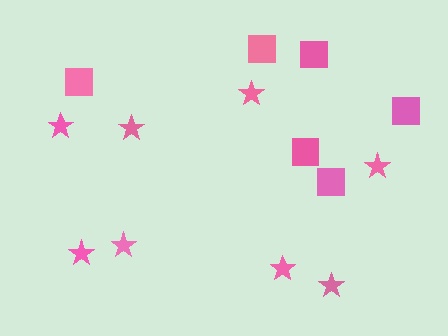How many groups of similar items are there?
There are 2 groups: one group of stars (8) and one group of squares (6).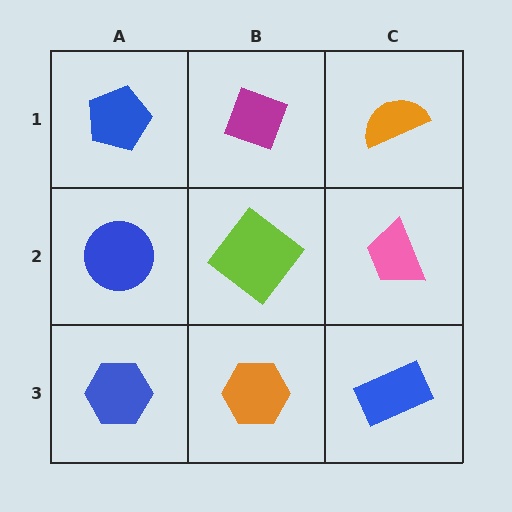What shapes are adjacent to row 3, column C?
A pink trapezoid (row 2, column C), an orange hexagon (row 3, column B).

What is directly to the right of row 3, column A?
An orange hexagon.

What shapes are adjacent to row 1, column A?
A blue circle (row 2, column A), a magenta diamond (row 1, column B).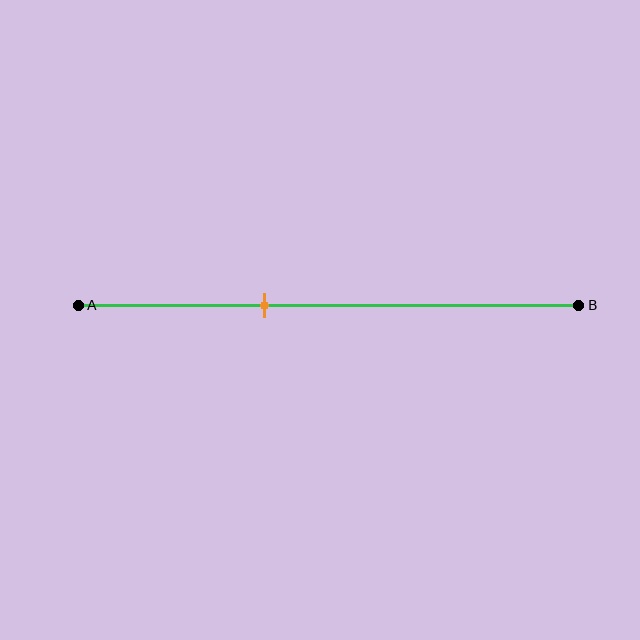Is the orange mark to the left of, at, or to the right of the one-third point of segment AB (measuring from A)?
The orange mark is to the right of the one-third point of segment AB.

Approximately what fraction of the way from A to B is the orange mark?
The orange mark is approximately 35% of the way from A to B.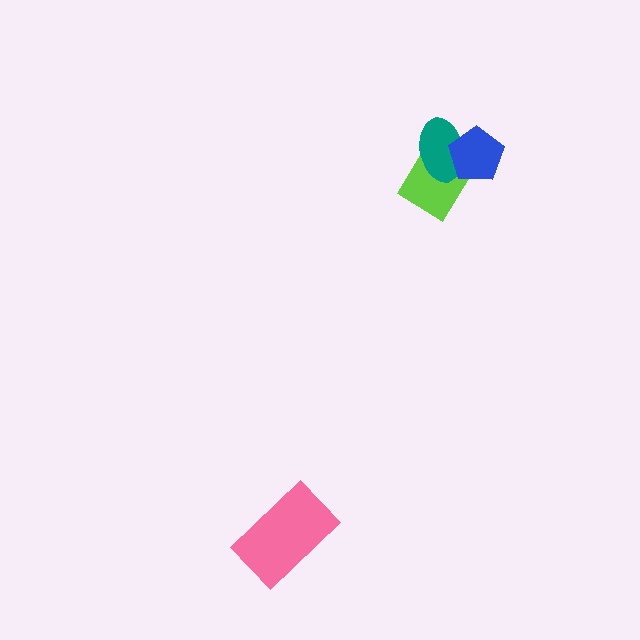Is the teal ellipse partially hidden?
Yes, it is partially covered by another shape.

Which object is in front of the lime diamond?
The teal ellipse is in front of the lime diamond.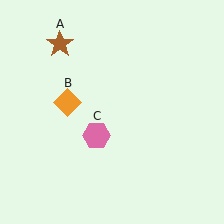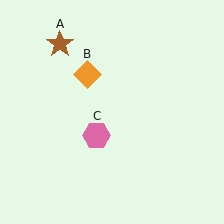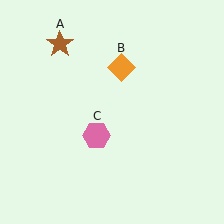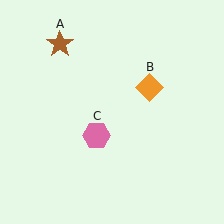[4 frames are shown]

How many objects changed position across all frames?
1 object changed position: orange diamond (object B).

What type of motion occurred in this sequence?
The orange diamond (object B) rotated clockwise around the center of the scene.